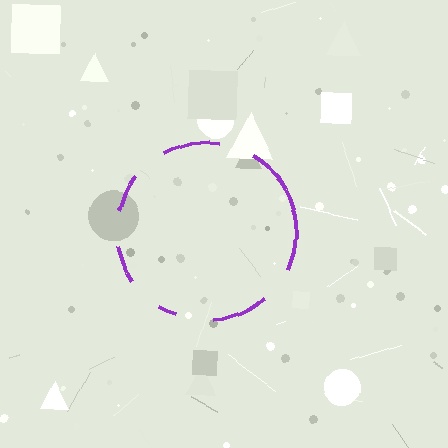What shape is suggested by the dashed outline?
The dashed outline suggests a circle.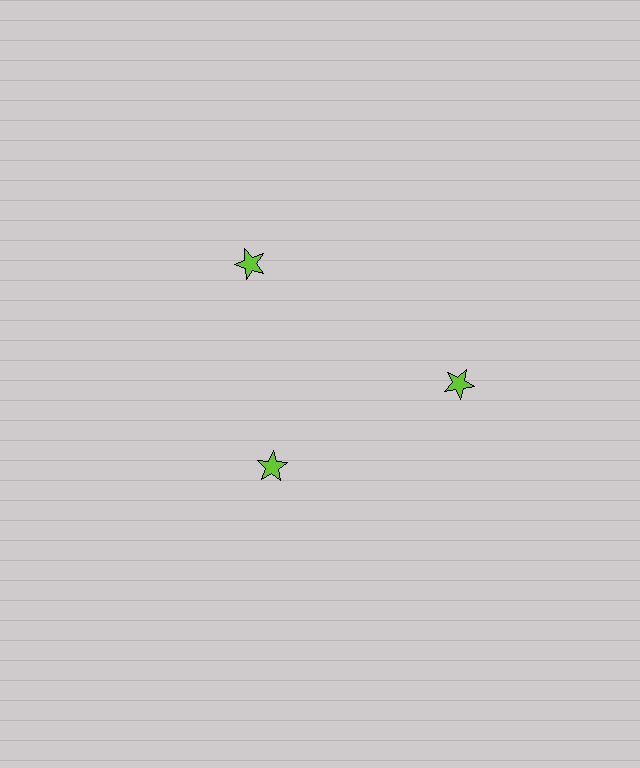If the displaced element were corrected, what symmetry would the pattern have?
It would have 3-fold rotational symmetry — the pattern would map onto itself every 120 degrees.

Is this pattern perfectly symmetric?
No. The 3 lime stars are arranged in a ring, but one element near the 7 o'clock position is pulled inward toward the center, breaking the 3-fold rotational symmetry.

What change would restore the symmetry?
The symmetry would be restored by moving it outward, back onto the ring so that all 3 stars sit at equal angles and equal distance from the center.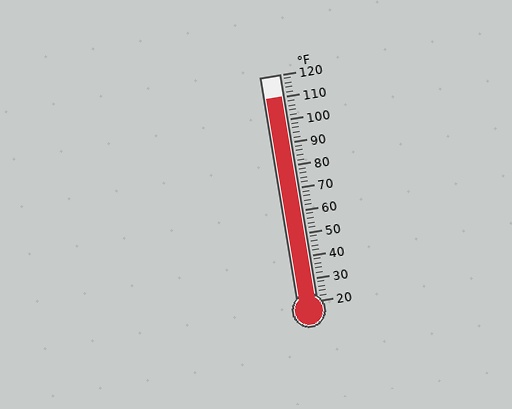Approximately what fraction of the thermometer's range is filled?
The thermometer is filled to approximately 90% of its range.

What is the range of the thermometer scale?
The thermometer scale ranges from 20°F to 120°F.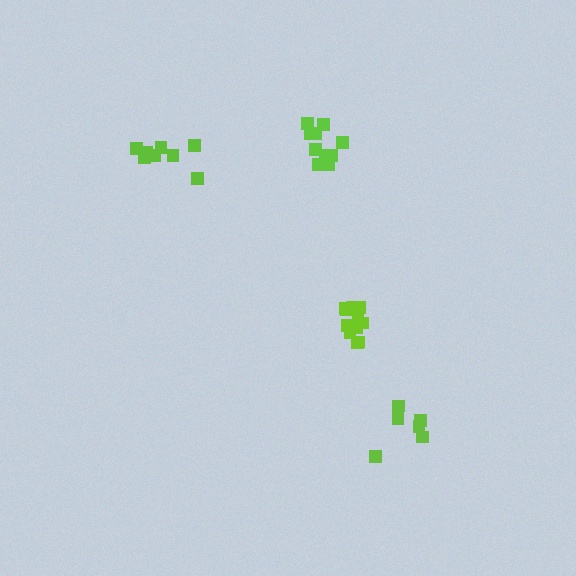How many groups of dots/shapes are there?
There are 4 groups.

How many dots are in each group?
Group 1: 8 dots, Group 2: 11 dots, Group 3: 6 dots, Group 4: 11 dots (36 total).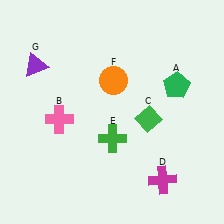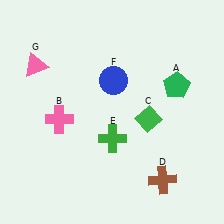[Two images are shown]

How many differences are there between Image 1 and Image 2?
There are 3 differences between the two images.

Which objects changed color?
D changed from magenta to brown. F changed from orange to blue. G changed from purple to pink.